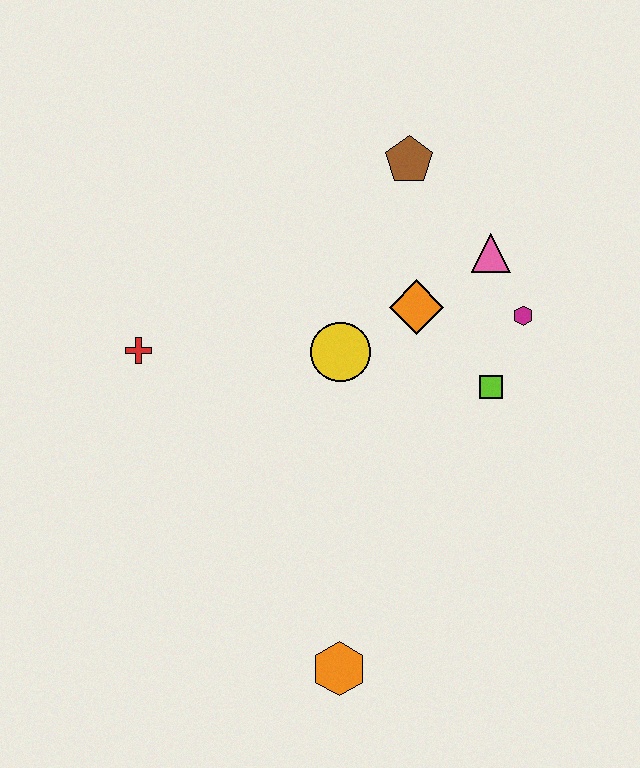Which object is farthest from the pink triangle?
The orange hexagon is farthest from the pink triangle.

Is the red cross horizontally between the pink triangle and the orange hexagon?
No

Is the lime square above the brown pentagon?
No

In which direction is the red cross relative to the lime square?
The red cross is to the left of the lime square.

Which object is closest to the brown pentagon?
The pink triangle is closest to the brown pentagon.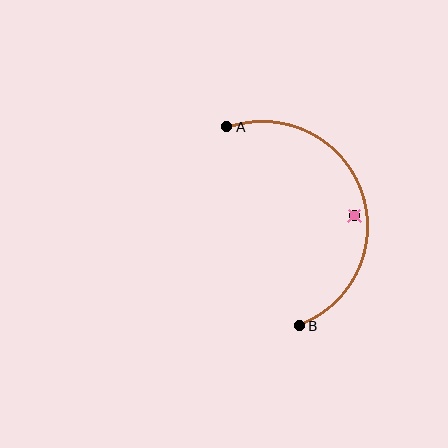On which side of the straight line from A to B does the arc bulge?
The arc bulges to the right of the straight line connecting A and B.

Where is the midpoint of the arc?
The arc midpoint is the point on the curve farthest from the straight line joining A and B. It sits to the right of that line.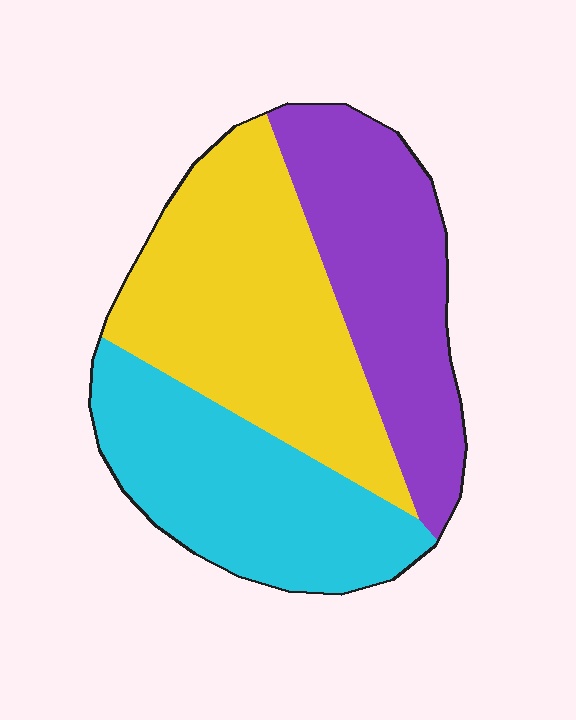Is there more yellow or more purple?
Yellow.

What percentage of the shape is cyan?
Cyan takes up about one third (1/3) of the shape.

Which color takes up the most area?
Yellow, at roughly 40%.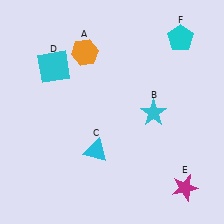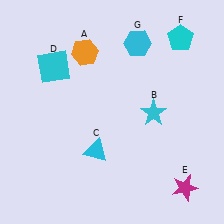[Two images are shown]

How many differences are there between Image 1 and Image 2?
There is 1 difference between the two images.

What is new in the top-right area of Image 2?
A cyan hexagon (G) was added in the top-right area of Image 2.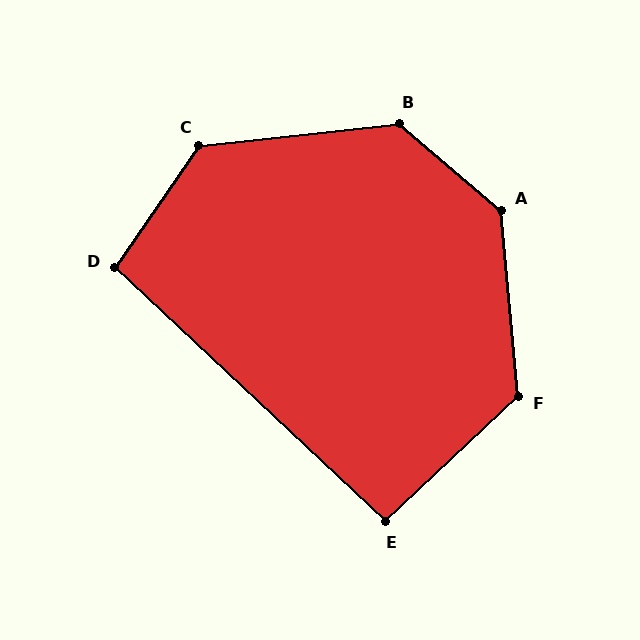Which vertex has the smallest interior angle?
E, at approximately 93 degrees.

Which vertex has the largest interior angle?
A, at approximately 135 degrees.